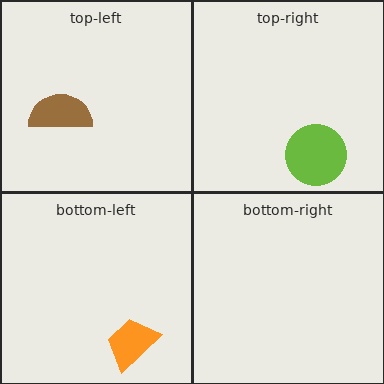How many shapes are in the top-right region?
1.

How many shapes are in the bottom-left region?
1.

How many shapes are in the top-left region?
1.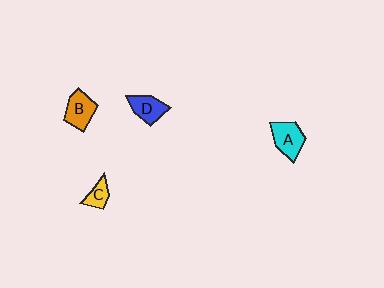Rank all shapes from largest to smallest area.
From largest to smallest: A (cyan), B (orange), D (blue), C (yellow).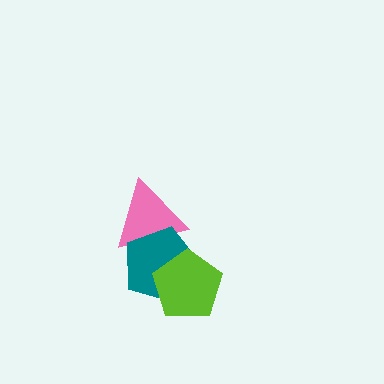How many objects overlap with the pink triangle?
1 object overlaps with the pink triangle.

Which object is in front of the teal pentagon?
The lime pentagon is in front of the teal pentagon.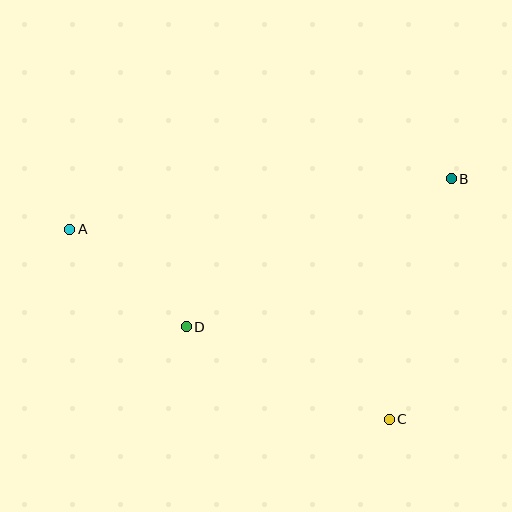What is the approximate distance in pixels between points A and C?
The distance between A and C is approximately 372 pixels.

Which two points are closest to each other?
Points A and D are closest to each other.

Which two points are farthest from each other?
Points A and B are farthest from each other.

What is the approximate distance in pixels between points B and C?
The distance between B and C is approximately 249 pixels.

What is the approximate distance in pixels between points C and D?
The distance between C and D is approximately 223 pixels.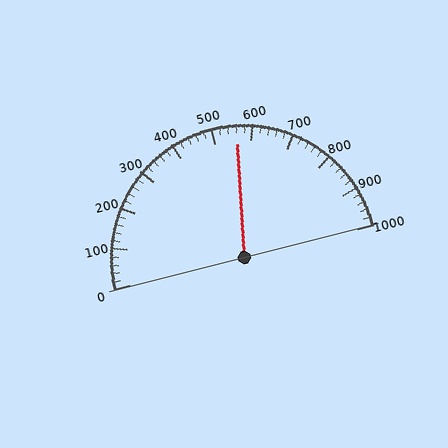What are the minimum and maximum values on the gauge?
The gauge ranges from 0 to 1000.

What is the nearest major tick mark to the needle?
The nearest major tick mark is 600.